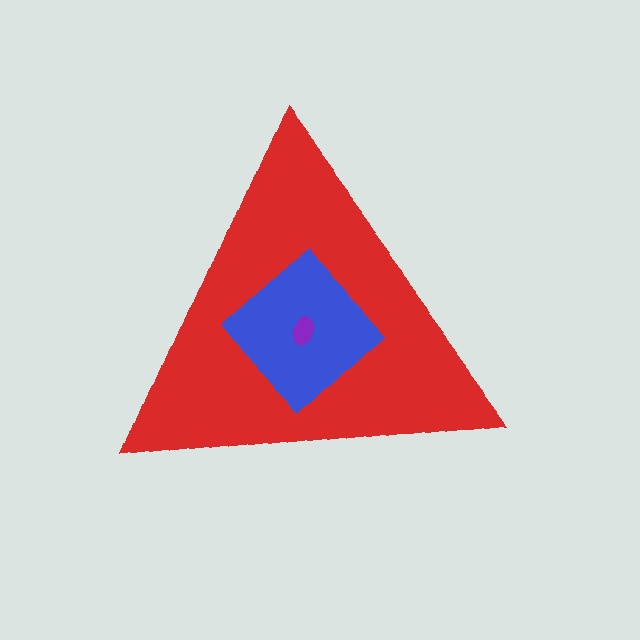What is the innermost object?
The purple ellipse.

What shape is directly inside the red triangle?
The blue diamond.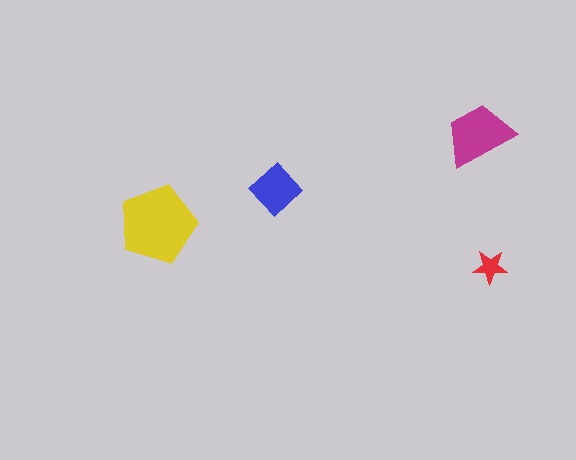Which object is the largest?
The yellow pentagon.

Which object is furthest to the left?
The yellow pentagon is leftmost.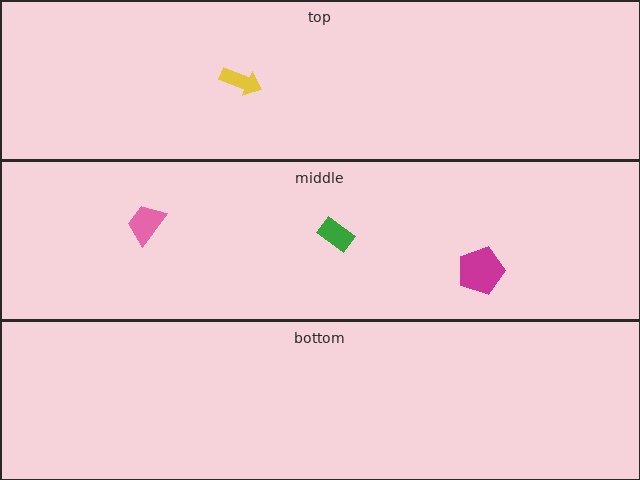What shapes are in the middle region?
The pink trapezoid, the magenta pentagon, the green rectangle.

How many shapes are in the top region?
1.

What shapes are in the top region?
The yellow arrow.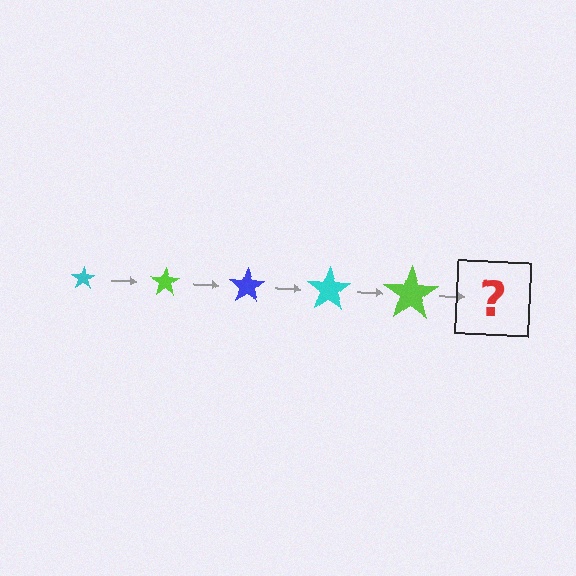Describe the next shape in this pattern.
It should be a blue star, larger than the previous one.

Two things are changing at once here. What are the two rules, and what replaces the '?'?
The two rules are that the star grows larger each step and the color cycles through cyan, lime, and blue. The '?' should be a blue star, larger than the previous one.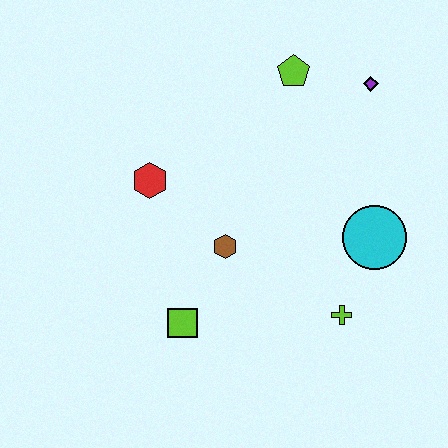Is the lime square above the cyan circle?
No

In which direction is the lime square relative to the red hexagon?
The lime square is below the red hexagon.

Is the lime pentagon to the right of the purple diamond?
No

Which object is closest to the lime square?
The brown hexagon is closest to the lime square.